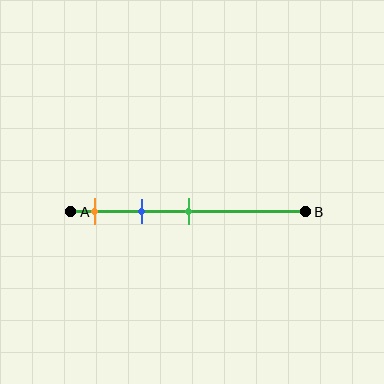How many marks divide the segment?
There are 3 marks dividing the segment.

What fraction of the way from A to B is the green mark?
The green mark is approximately 50% (0.5) of the way from A to B.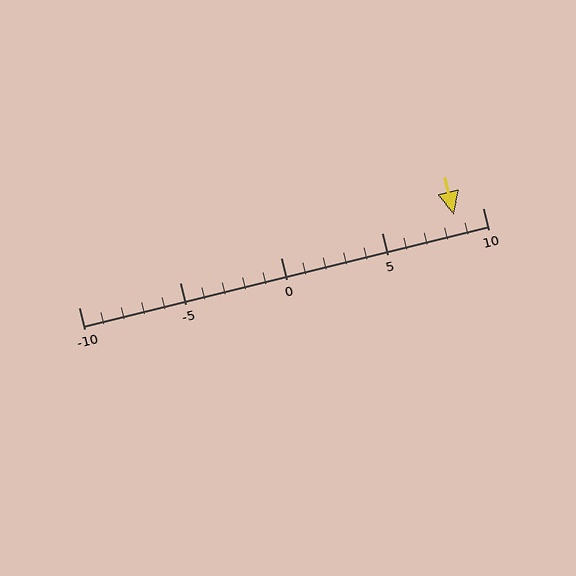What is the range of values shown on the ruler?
The ruler shows values from -10 to 10.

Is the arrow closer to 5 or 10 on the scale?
The arrow is closer to 10.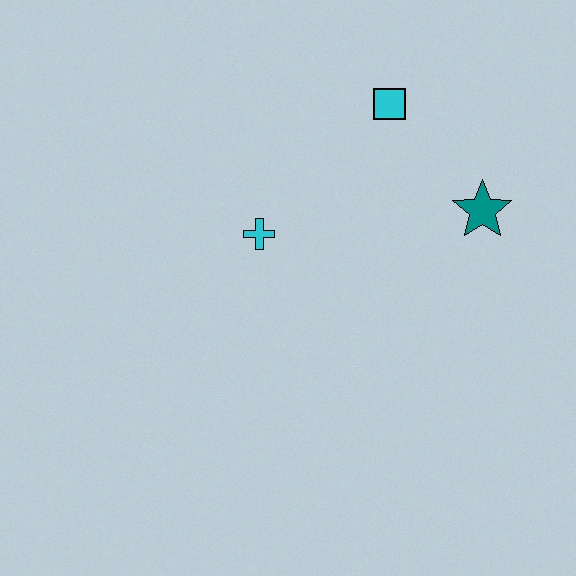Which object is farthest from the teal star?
The cyan cross is farthest from the teal star.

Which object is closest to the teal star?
The cyan square is closest to the teal star.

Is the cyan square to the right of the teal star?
No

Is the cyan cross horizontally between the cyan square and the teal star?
No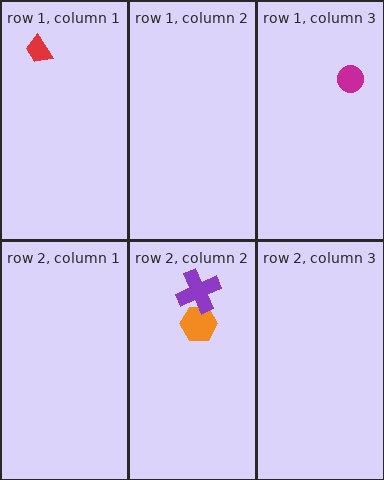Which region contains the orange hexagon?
The row 2, column 2 region.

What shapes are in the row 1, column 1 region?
The red trapezoid.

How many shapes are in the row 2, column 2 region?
2.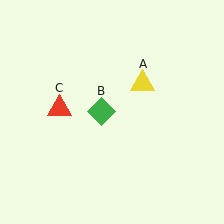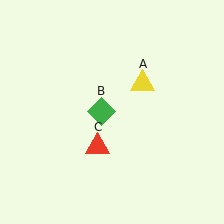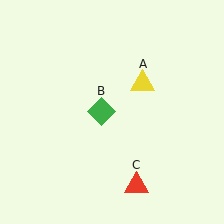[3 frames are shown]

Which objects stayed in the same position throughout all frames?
Yellow triangle (object A) and green diamond (object B) remained stationary.